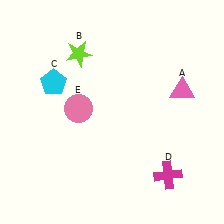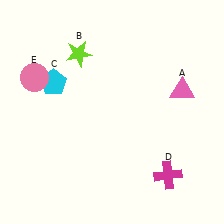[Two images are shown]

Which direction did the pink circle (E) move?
The pink circle (E) moved left.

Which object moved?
The pink circle (E) moved left.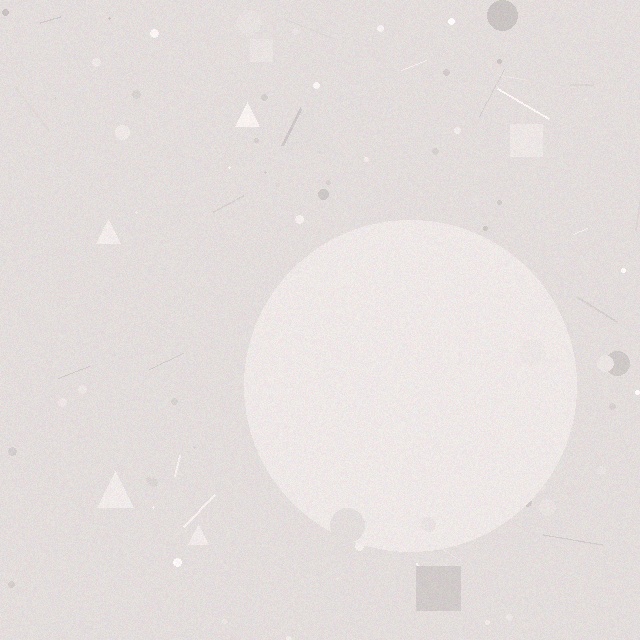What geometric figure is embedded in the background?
A circle is embedded in the background.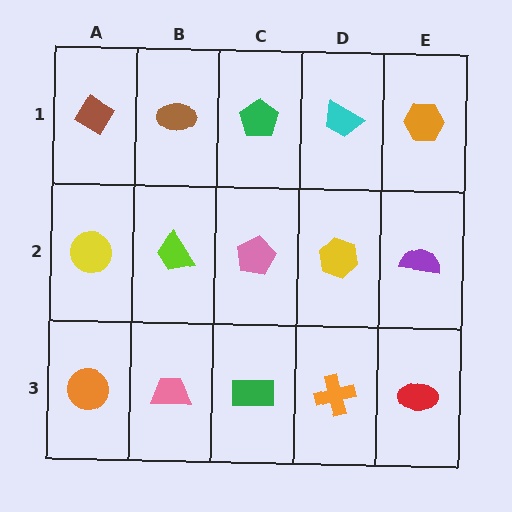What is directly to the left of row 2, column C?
A lime trapezoid.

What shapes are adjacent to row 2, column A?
A brown diamond (row 1, column A), an orange circle (row 3, column A), a lime trapezoid (row 2, column B).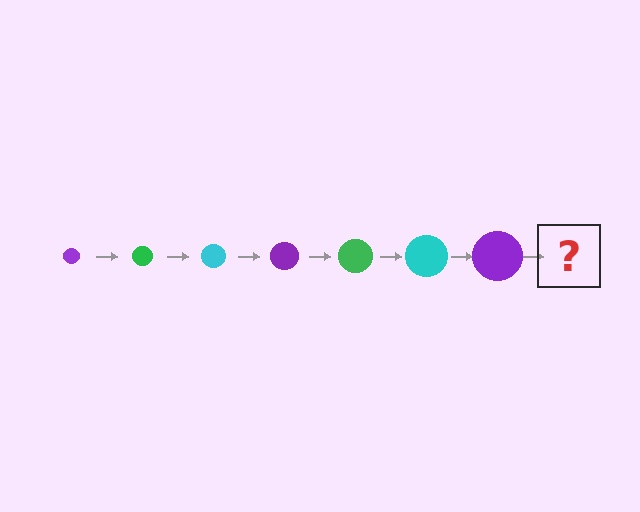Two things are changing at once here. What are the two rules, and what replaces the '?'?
The two rules are that the circle grows larger each step and the color cycles through purple, green, and cyan. The '?' should be a green circle, larger than the previous one.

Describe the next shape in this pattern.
It should be a green circle, larger than the previous one.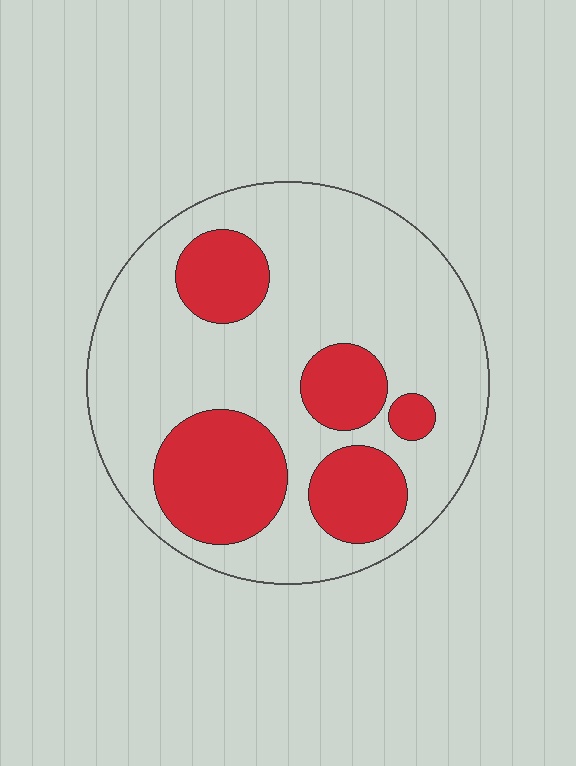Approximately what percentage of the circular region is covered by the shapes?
Approximately 30%.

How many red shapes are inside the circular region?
5.